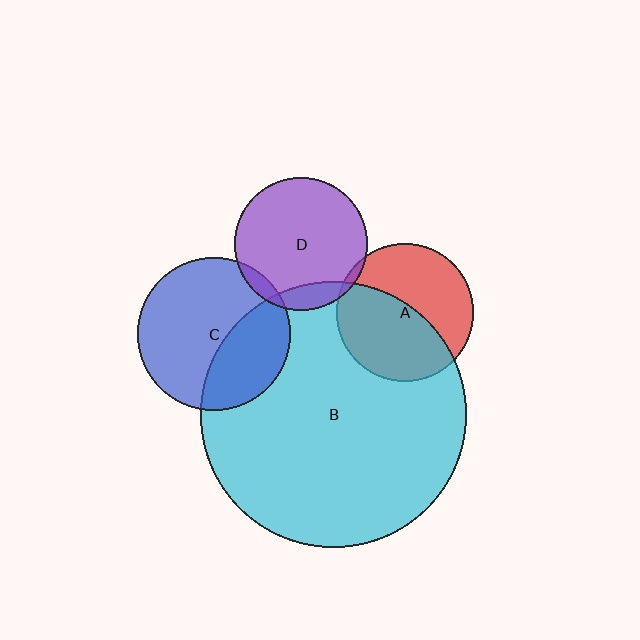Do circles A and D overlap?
Yes.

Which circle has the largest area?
Circle B (cyan).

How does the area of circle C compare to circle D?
Approximately 1.3 times.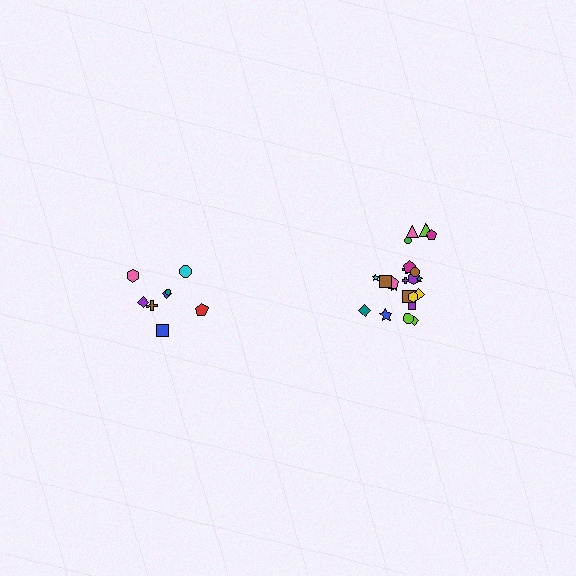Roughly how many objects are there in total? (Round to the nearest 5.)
Roughly 30 objects in total.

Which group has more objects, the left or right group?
The right group.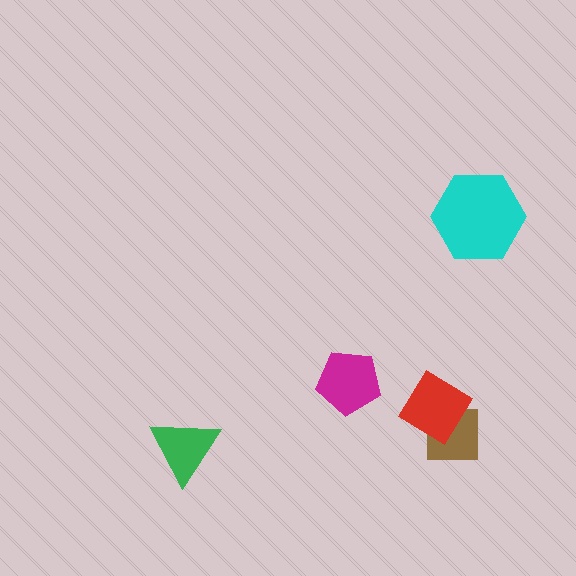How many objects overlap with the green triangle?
0 objects overlap with the green triangle.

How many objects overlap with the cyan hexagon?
0 objects overlap with the cyan hexagon.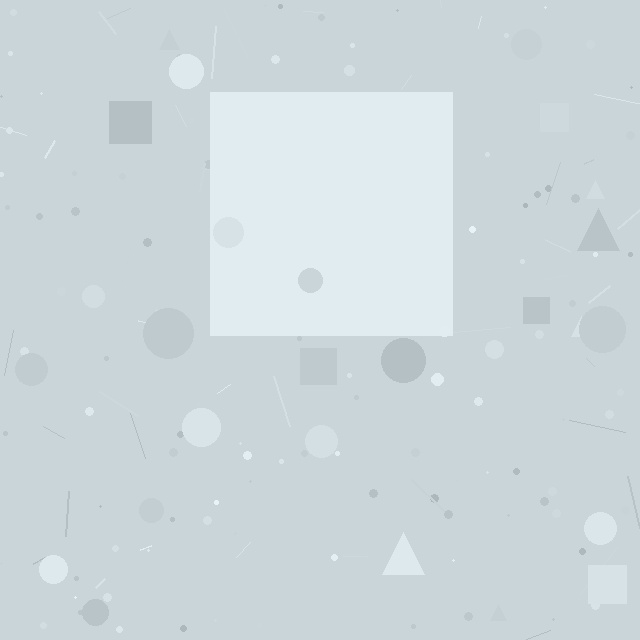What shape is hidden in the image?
A square is hidden in the image.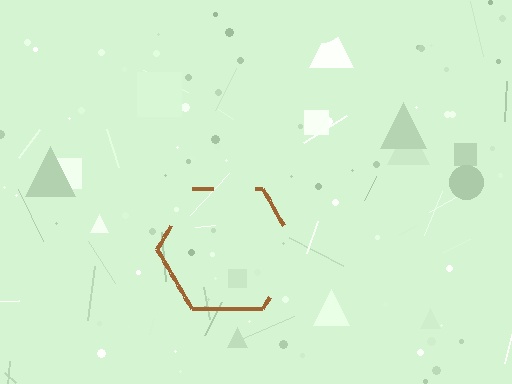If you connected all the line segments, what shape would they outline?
They would outline a hexagon.